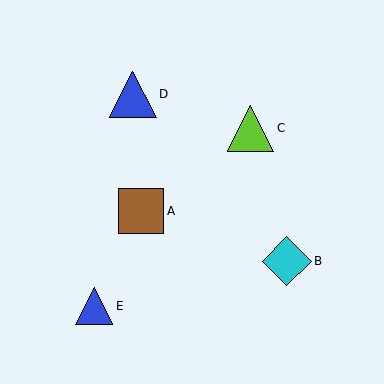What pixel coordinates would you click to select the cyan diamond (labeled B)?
Click at (287, 261) to select the cyan diamond B.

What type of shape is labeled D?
Shape D is a blue triangle.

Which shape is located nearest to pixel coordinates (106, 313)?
The blue triangle (labeled E) at (94, 306) is nearest to that location.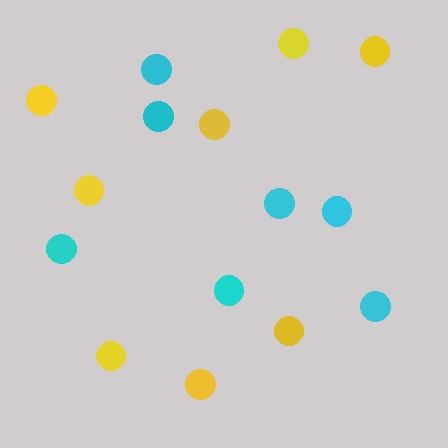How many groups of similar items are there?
There are 2 groups: one group of cyan circles (7) and one group of yellow circles (8).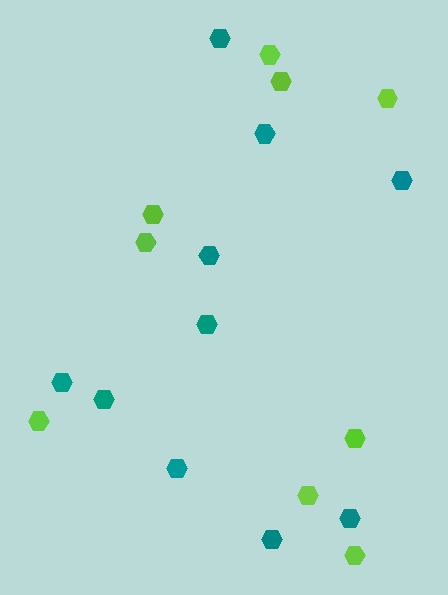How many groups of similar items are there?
There are 2 groups: one group of lime hexagons (9) and one group of teal hexagons (10).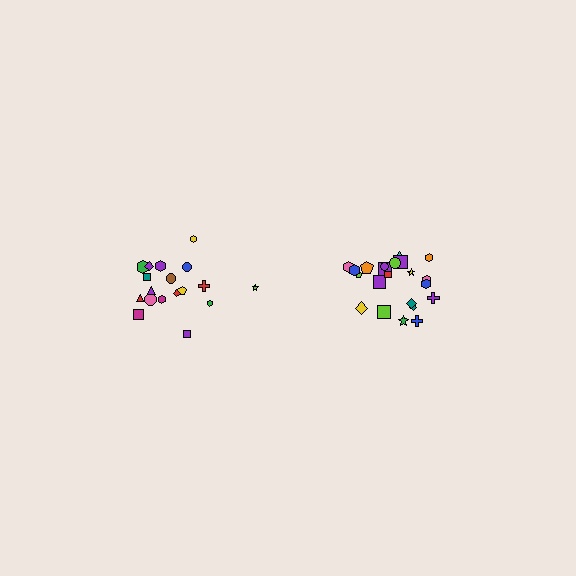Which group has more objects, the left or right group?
The right group.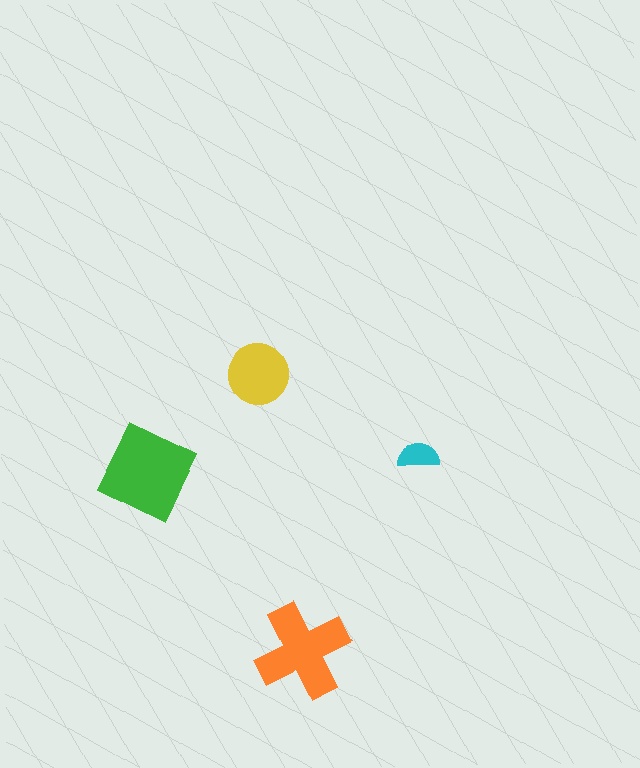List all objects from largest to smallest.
The green square, the orange cross, the yellow circle, the cyan semicircle.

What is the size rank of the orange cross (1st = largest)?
2nd.